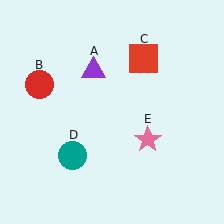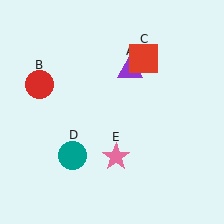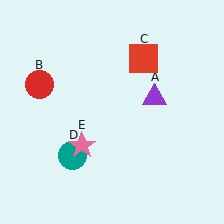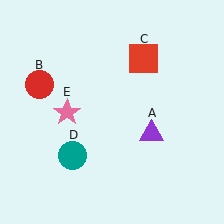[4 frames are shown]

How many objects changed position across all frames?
2 objects changed position: purple triangle (object A), pink star (object E).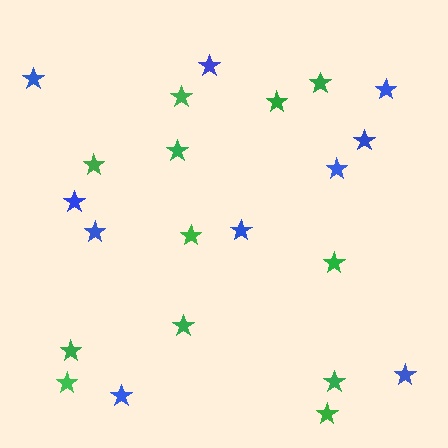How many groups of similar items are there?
There are 2 groups: one group of green stars (12) and one group of blue stars (10).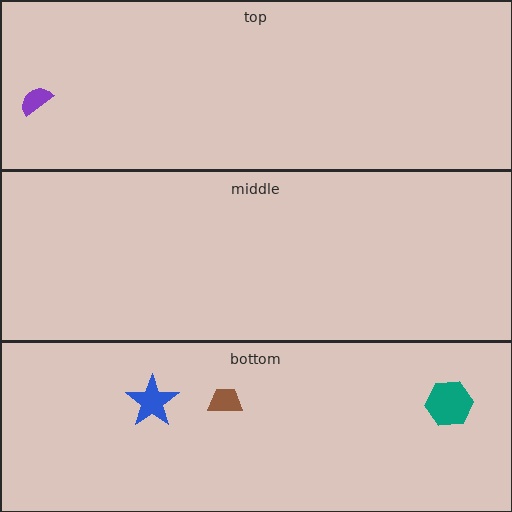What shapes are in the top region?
The purple semicircle.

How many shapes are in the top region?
1.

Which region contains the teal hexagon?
The bottom region.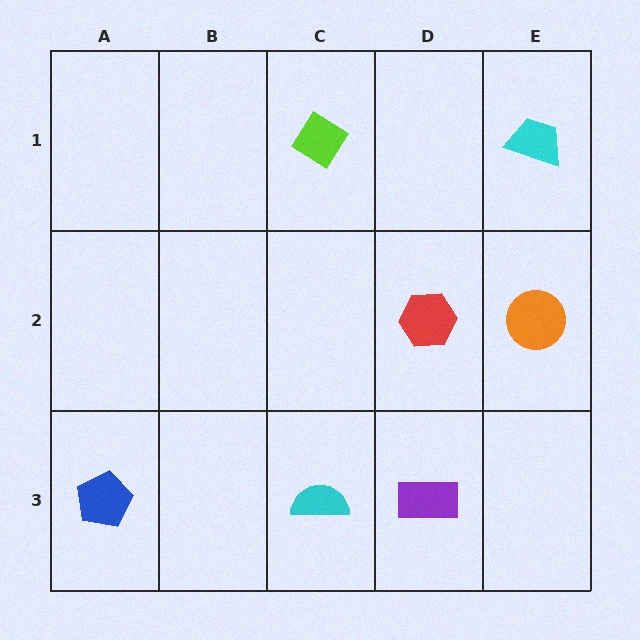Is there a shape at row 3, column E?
No, that cell is empty.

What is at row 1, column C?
A lime diamond.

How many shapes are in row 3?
3 shapes.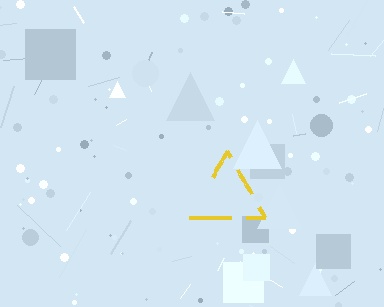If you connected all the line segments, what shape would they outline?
They would outline a triangle.